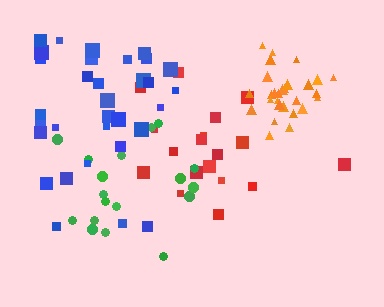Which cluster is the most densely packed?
Orange.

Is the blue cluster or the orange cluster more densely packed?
Orange.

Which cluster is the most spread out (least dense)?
Blue.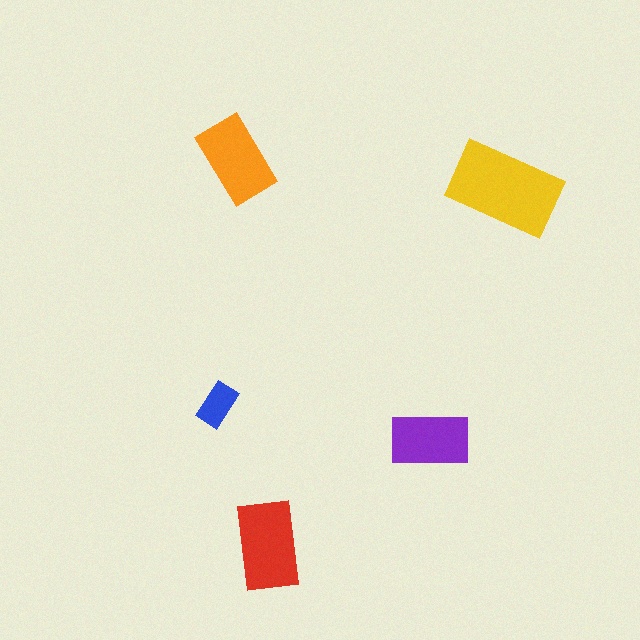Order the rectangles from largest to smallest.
the yellow one, the red one, the orange one, the purple one, the blue one.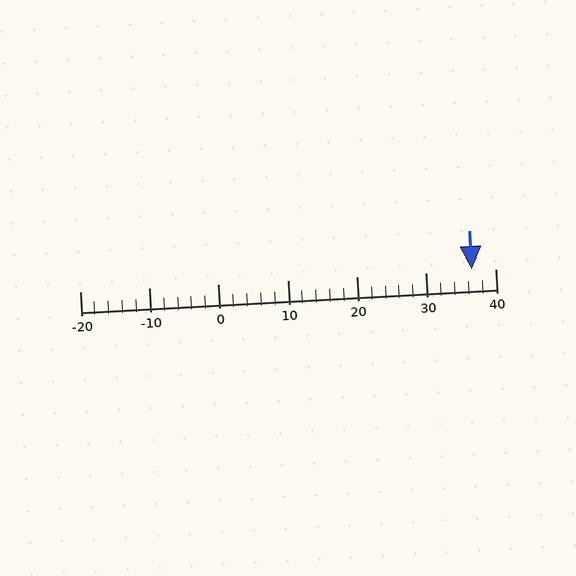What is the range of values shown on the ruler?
The ruler shows values from -20 to 40.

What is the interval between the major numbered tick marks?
The major tick marks are spaced 10 units apart.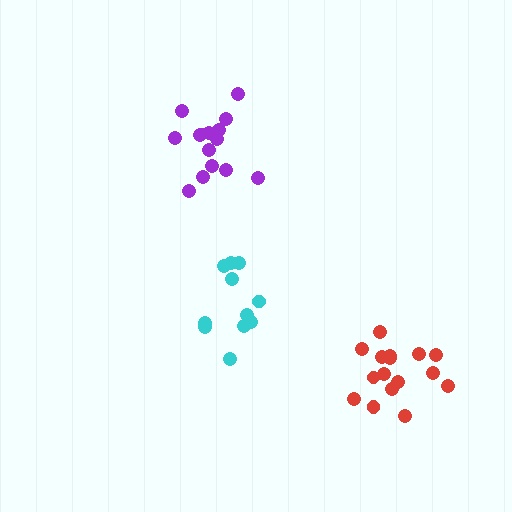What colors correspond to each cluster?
The clusters are colored: purple, cyan, red.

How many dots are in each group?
Group 1: 15 dots, Group 2: 11 dots, Group 3: 16 dots (42 total).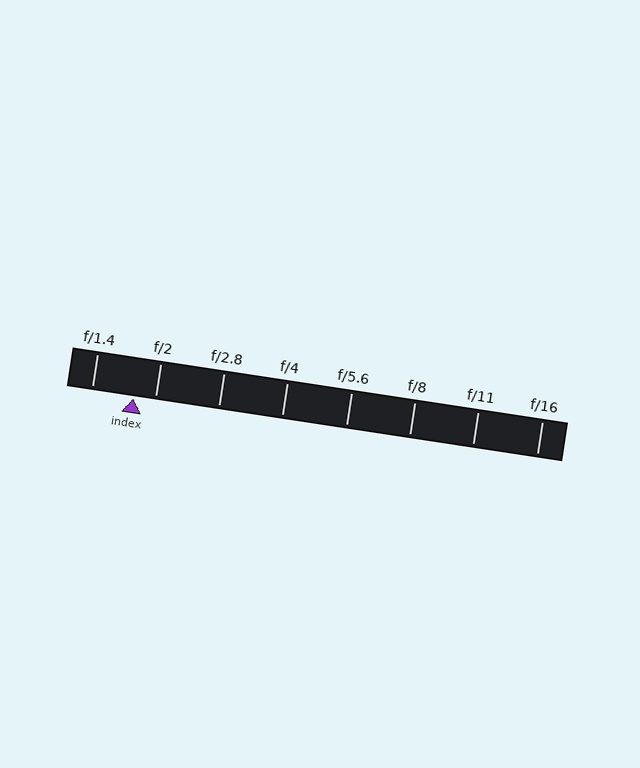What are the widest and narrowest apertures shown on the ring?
The widest aperture shown is f/1.4 and the narrowest is f/16.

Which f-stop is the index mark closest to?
The index mark is closest to f/2.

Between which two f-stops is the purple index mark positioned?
The index mark is between f/1.4 and f/2.